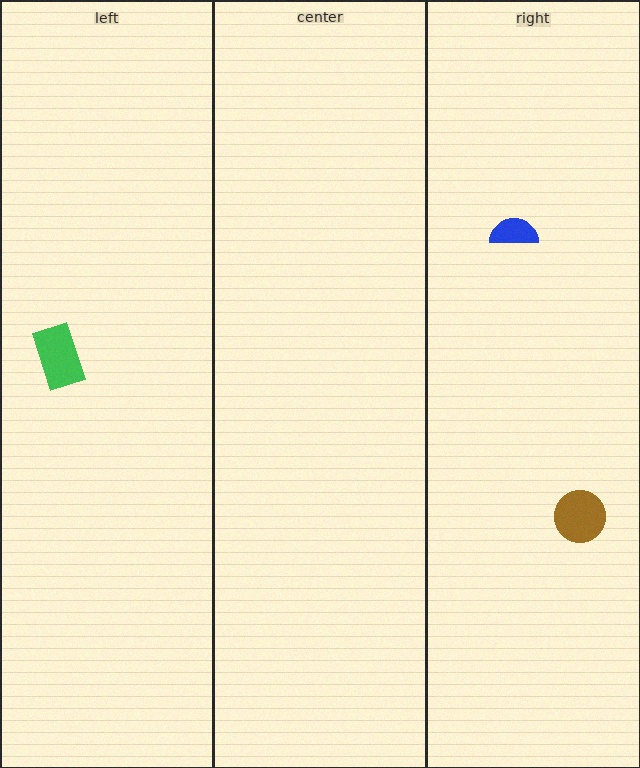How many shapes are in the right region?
2.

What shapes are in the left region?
The green rectangle.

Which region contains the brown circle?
The right region.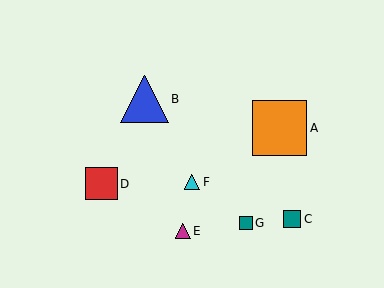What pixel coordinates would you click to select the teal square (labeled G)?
Click at (246, 223) to select the teal square G.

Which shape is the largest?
The orange square (labeled A) is the largest.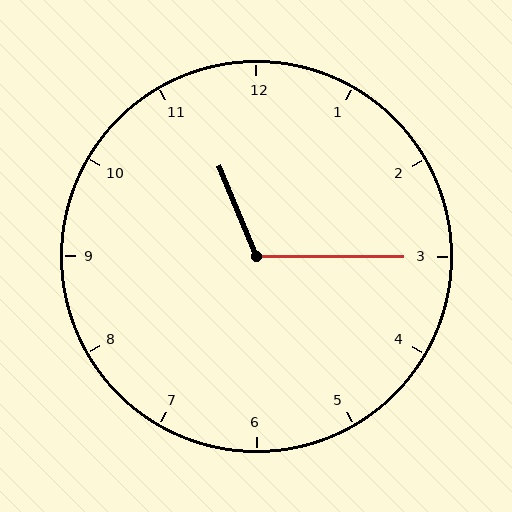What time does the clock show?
11:15.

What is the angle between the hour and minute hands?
Approximately 112 degrees.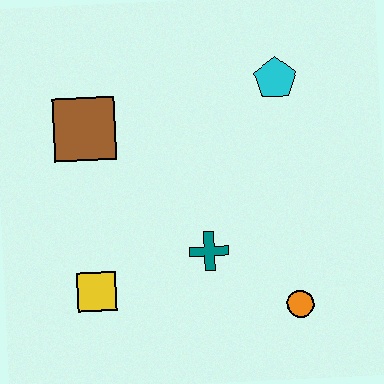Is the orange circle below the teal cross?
Yes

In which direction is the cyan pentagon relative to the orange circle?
The cyan pentagon is above the orange circle.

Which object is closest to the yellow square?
The teal cross is closest to the yellow square.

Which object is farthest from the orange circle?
The brown square is farthest from the orange circle.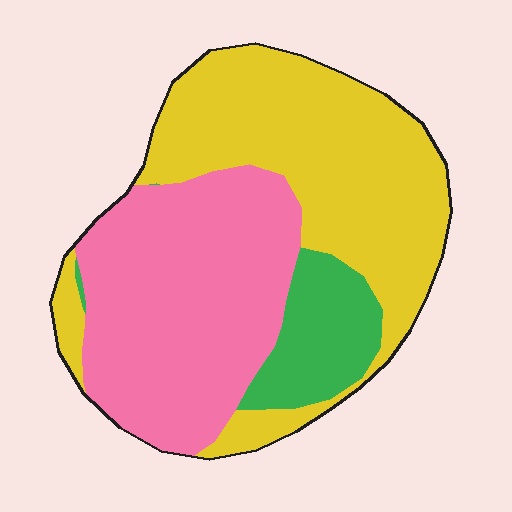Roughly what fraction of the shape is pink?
Pink takes up about two fifths (2/5) of the shape.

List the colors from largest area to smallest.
From largest to smallest: yellow, pink, green.